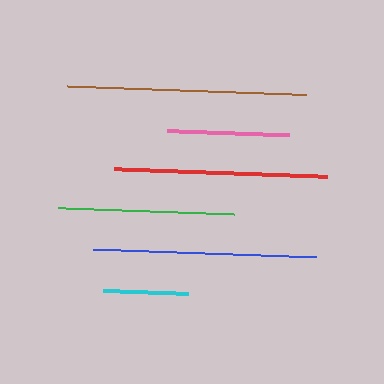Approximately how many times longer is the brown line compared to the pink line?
The brown line is approximately 2.0 times the length of the pink line.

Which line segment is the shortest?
The cyan line is the shortest at approximately 85 pixels.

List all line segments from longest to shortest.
From longest to shortest: brown, blue, red, green, pink, cyan.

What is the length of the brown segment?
The brown segment is approximately 239 pixels long.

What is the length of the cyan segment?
The cyan segment is approximately 85 pixels long.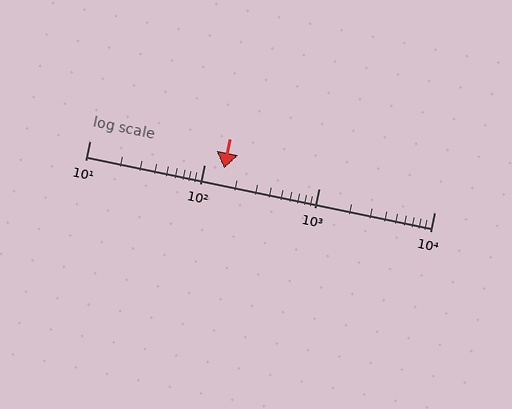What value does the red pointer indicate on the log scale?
The pointer indicates approximately 150.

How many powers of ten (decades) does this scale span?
The scale spans 3 decades, from 10 to 10000.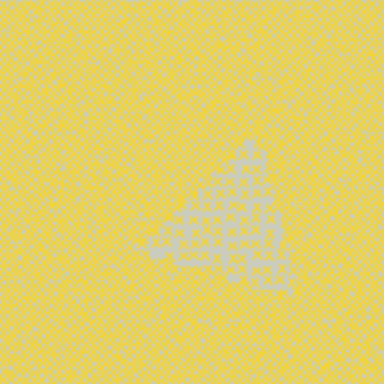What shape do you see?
I see a triangle.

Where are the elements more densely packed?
The elements are more densely packed outside the triangle boundary.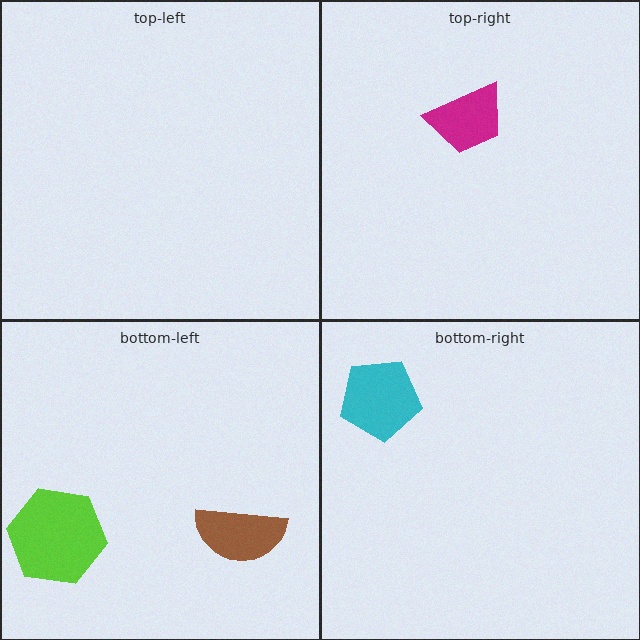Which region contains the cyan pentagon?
The bottom-right region.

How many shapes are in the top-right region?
1.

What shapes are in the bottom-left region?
The brown semicircle, the lime hexagon.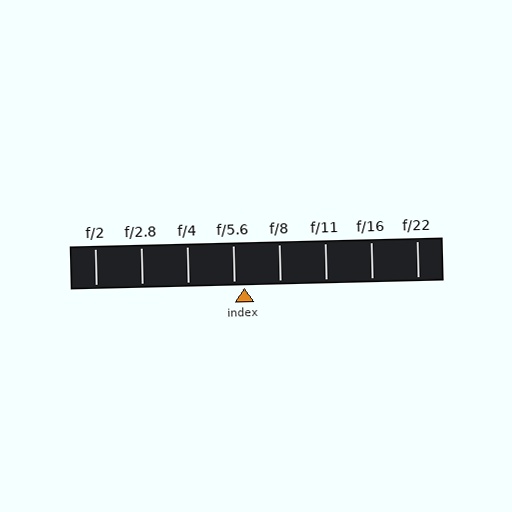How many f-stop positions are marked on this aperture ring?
There are 8 f-stop positions marked.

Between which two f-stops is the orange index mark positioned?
The index mark is between f/5.6 and f/8.